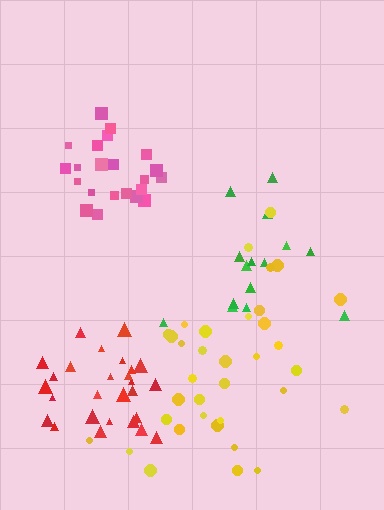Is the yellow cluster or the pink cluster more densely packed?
Pink.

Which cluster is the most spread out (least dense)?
Green.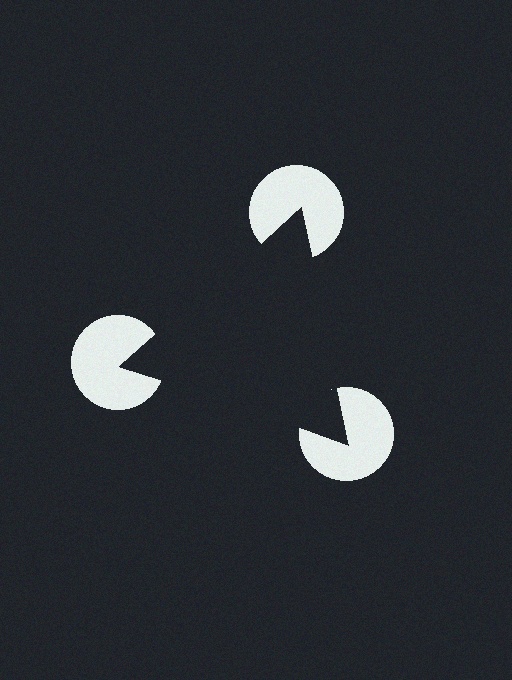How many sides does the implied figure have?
3 sides.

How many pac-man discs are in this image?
There are 3 — one at each vertex of the illusory triangle.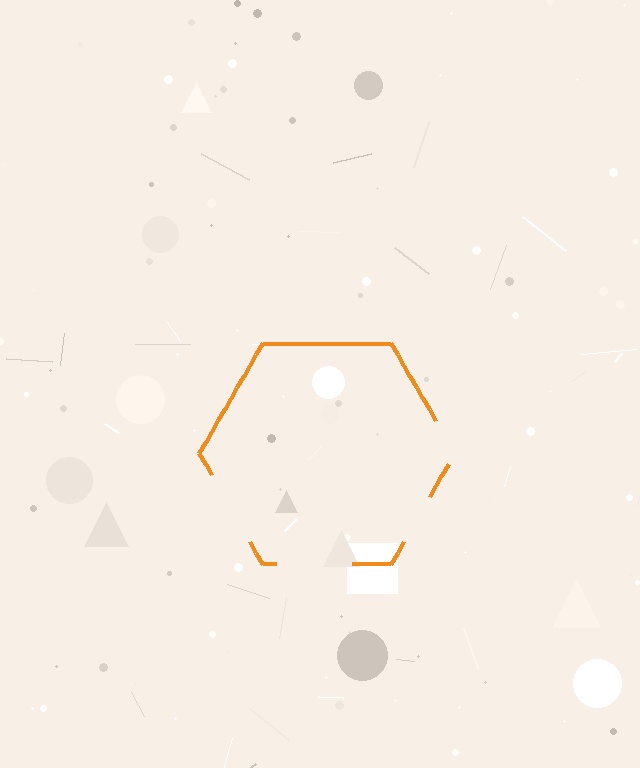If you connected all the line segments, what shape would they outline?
They would outline a hexagon.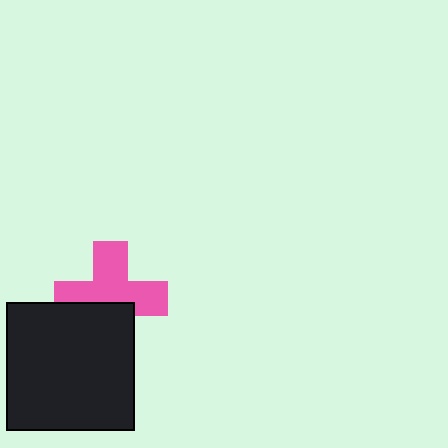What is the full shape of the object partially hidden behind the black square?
The partially hidden object is a pink cross.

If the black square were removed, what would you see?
You would see the complete pink cross.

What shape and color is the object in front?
The object in front is a black square.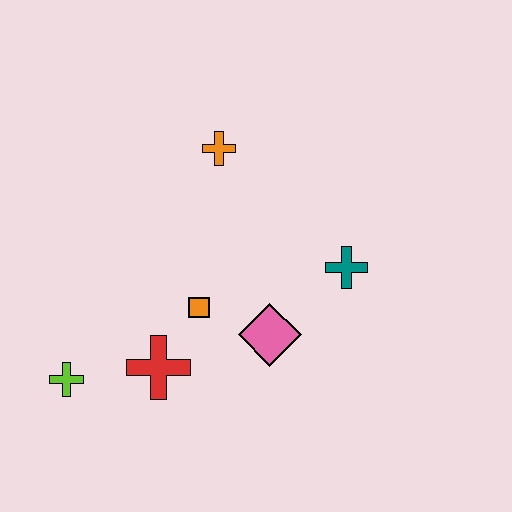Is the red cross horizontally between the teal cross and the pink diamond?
No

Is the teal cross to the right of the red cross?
Yes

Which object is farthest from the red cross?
The orange cross is farthest from the red cross.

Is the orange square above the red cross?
Yes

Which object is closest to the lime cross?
The red cross is closest to the lime cross.